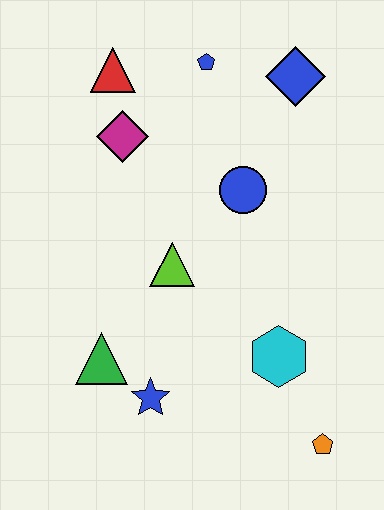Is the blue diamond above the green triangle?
Yes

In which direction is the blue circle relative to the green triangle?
The blue circle is above the green triangle.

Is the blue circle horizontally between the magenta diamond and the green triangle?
No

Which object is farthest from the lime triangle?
The orange pentagon is farthest from the lime triangle.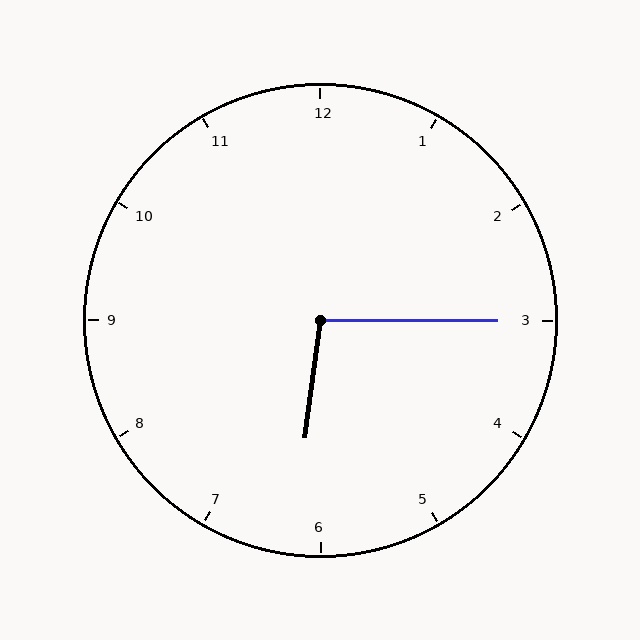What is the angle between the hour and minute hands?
Approximately 98 degrees.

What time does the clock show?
6:15.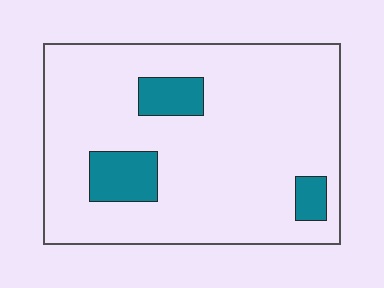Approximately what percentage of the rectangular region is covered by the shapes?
Approximately 15%.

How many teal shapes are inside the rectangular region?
3.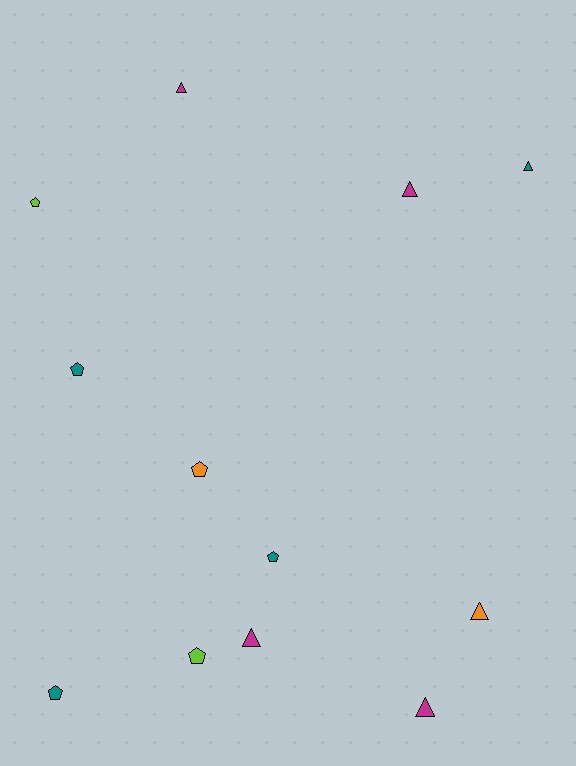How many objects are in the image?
There are 12 objects.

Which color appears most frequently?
Teal, with 4 objects.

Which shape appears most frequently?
Pentagon, with 6 objects.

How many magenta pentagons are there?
There are no magenta pentagons.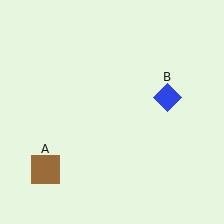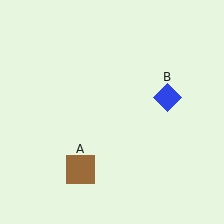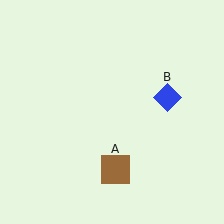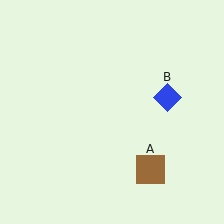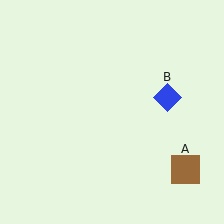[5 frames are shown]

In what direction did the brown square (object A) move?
The brown square (object A) moved right.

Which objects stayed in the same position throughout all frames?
Blue diamond (object B) remained stationary.